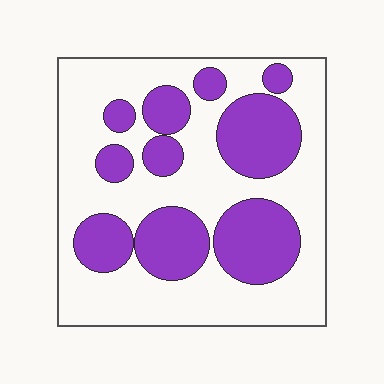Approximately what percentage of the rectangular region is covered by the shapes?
Approximately 35%.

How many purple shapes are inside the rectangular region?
10.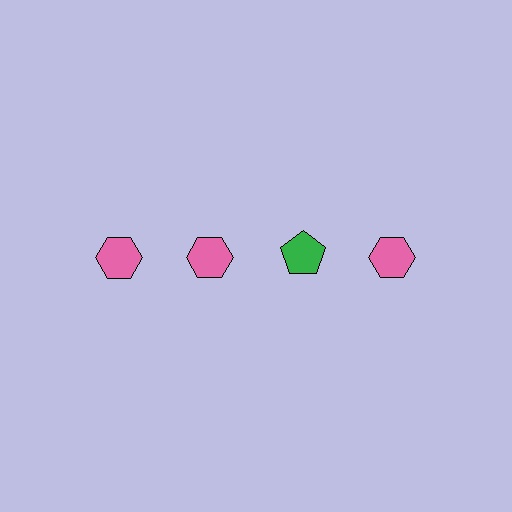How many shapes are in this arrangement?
There are 4 shapes arranged in a grid pattern.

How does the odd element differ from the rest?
It differs in both color (green instead of pink) and shape (pentagon instead of hexagon).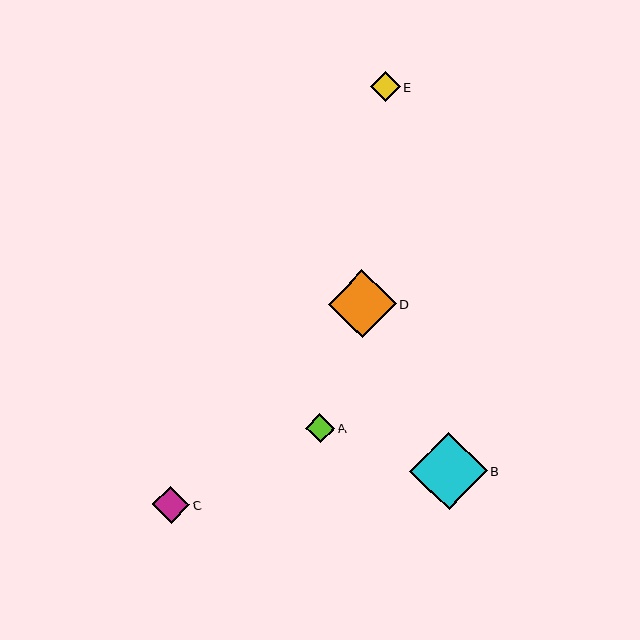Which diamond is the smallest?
Diamond A is the smallest with a size of approximately 29 pixels.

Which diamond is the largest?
Diamond B is the largest with a size of approximately 78 pixels.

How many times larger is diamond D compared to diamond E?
Diamond D is approximately 2.3 times the size of diamond E.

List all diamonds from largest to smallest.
From largest to smallest: B, D, C, E, A.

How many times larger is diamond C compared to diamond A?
Diamond C is approximately 1.3 times the size of diamond A.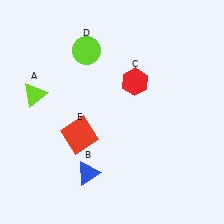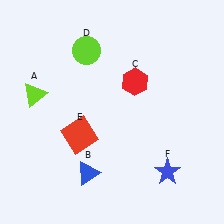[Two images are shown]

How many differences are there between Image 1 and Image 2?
There is 1 difference between the two images.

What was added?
A blue star (F) was added in Image 2.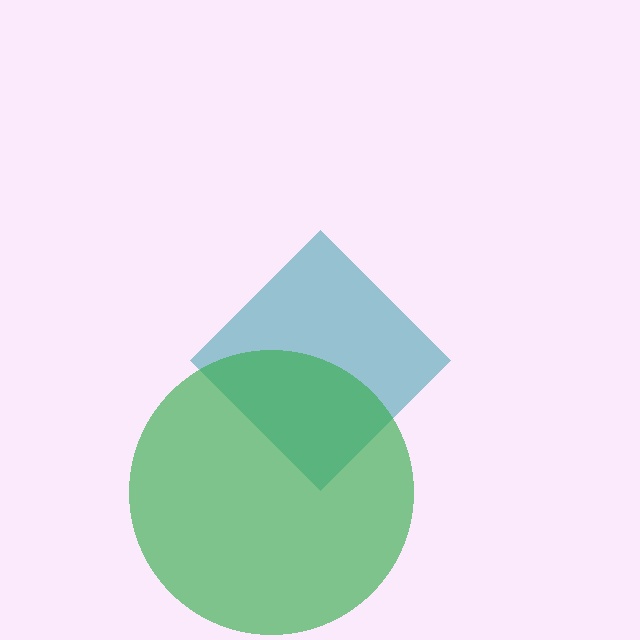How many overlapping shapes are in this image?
There are 2 overlapping shapes in the image.